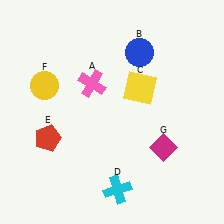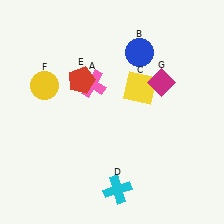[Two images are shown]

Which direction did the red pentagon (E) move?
The red pentagon (E) moved up.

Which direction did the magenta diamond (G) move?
The magenta diamond (G) moved up.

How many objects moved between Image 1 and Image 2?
2 objects moved between the two images.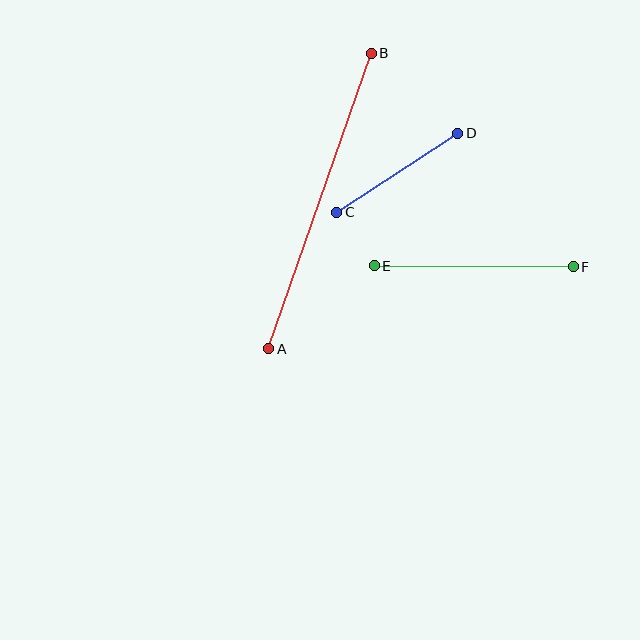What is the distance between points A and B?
The distance is approximately 313 pixels.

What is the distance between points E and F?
The distance is approximately 199 pixels.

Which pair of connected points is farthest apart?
Points A and B are farthest apart.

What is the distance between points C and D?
The distance is approximately 144 pixels.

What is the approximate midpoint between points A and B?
The midpoint is at approximately (320, 201) pixels.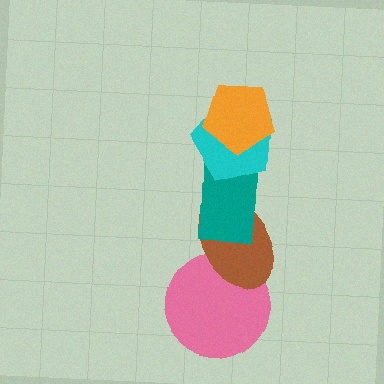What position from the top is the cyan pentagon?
The cyan pentagon is 2nd from the top.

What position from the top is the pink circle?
The pink circle is 5th from the top.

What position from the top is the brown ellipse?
The brown ellipse is 4th from the top.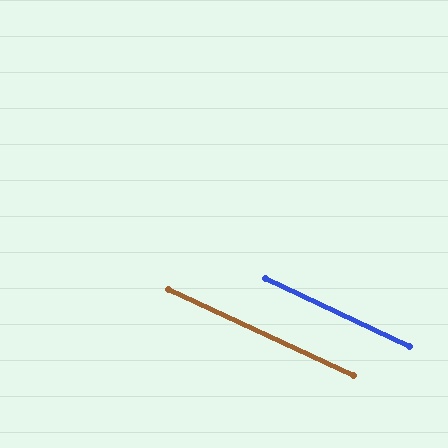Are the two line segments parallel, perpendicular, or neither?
Parallel — their directions differ by only 0.3°.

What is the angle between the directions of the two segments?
Approximately 0 degrees.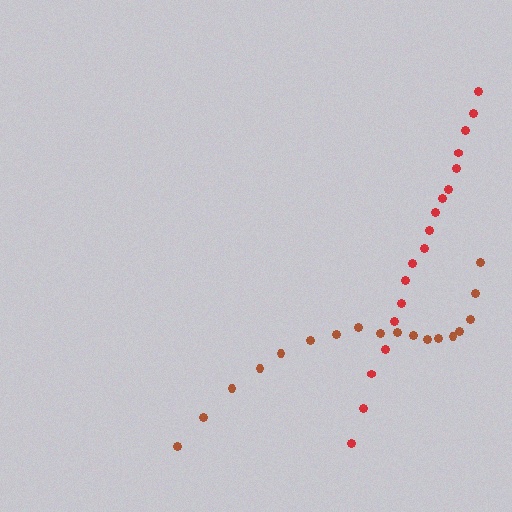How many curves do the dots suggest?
There are 2 distinct paths.